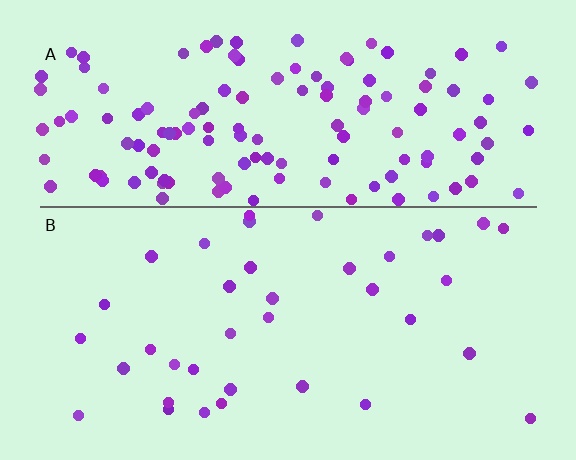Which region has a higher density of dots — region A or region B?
A (the top).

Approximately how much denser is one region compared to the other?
Approximately 3.6× — region A over region B.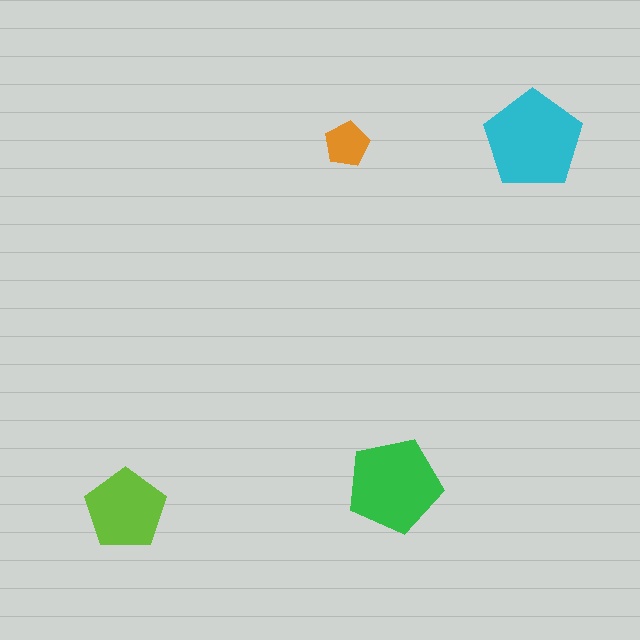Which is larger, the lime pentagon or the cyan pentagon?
The cyan one.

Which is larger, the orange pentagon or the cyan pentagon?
The cyan one.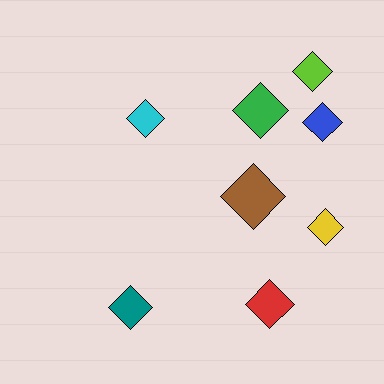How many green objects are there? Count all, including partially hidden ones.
There is 1 green object.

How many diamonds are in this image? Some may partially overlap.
There are 8 diamonds.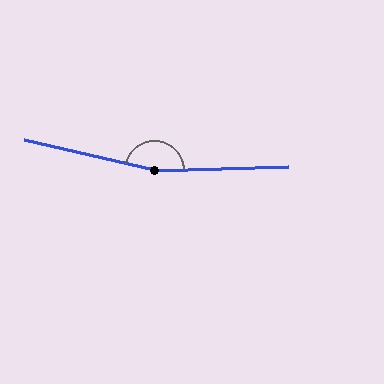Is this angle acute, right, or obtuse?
It is obtuse.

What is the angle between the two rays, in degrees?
Approximately 165 degrees.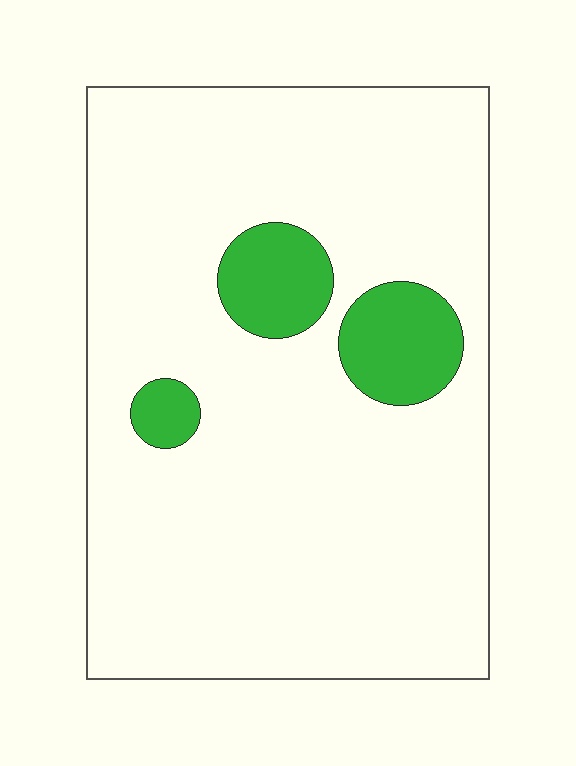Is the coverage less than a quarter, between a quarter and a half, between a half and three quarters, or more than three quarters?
Less than a quarter.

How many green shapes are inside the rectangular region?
3.